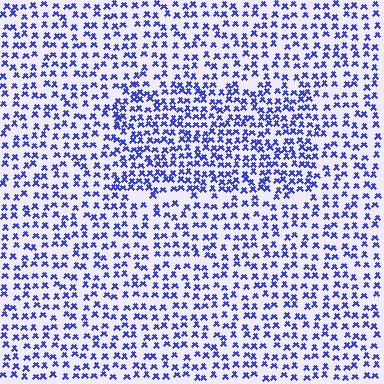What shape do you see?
I see a rectangle.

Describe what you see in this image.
The image contains small blue elements arranged at two different densities. A rectangle-shaped region is visible where the elements are more densely packed than the surrounding area.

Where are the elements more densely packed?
The elements are more densely packed inside the rectangle boundary.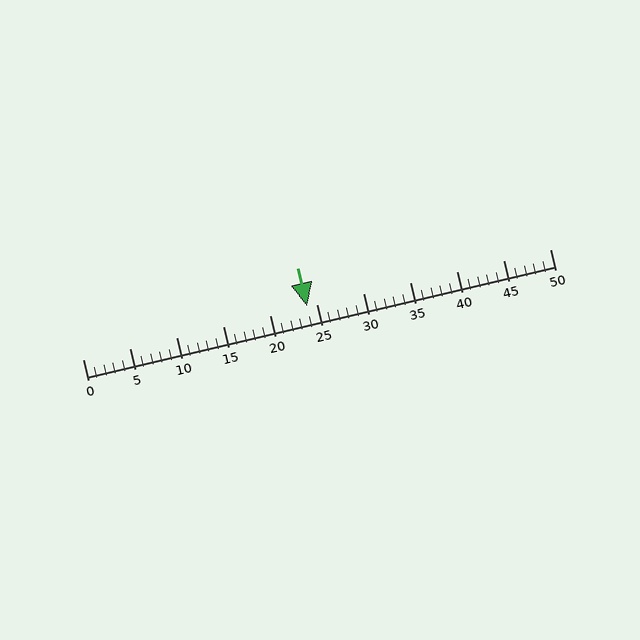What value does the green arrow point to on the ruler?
The green arrow points to approximately 24.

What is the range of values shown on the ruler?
The ruler shows values from 0 to 50.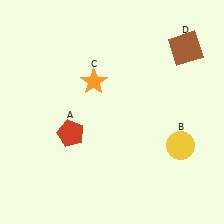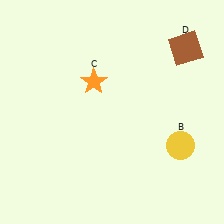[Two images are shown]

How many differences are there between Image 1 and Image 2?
There is 1 difference between the two images.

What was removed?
The red pentagon (A) was removed in Image 2.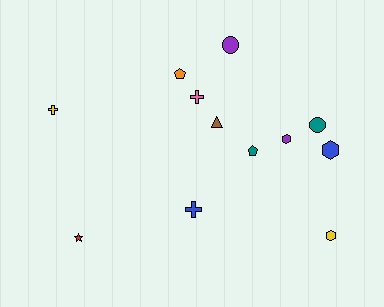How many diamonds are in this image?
There are no diamonds.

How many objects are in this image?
There are 12 objects.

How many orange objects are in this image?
There is 1 orange object.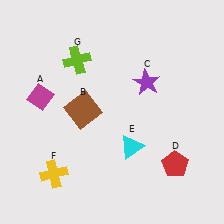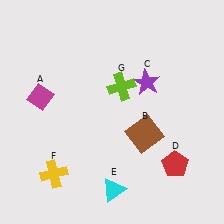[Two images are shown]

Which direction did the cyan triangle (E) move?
The cyan triangle (E) moved down.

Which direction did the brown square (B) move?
The brown square (B) moved right.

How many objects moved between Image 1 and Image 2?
3 objects moved between the two images.